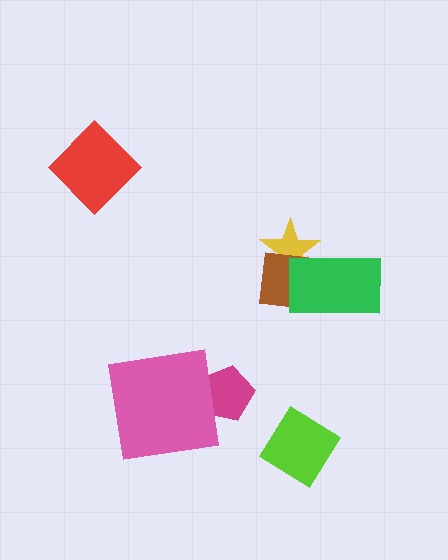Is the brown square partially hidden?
Yes, it is partially covered by another shape.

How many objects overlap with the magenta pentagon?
1 object overlaps with the magenta pentagon.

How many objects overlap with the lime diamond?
0 objects overlap with the lime diamond.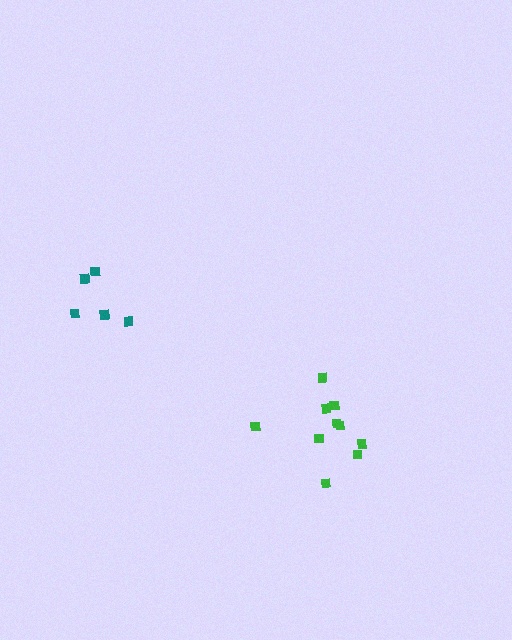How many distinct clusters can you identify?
There are 2 distinct clusters.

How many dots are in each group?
Group 1: 10 dots, Group 2: 5 dots (15 total).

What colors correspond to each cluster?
The clusters are colored: green, teal.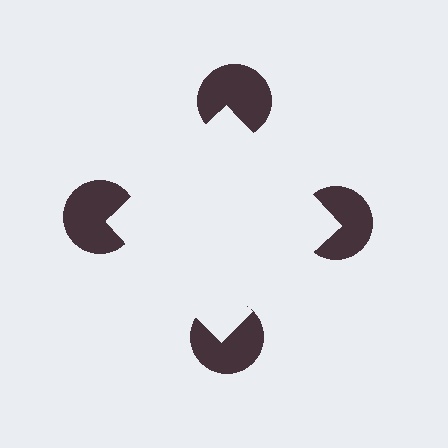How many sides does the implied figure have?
4 sides.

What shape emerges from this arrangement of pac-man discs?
An illusory square — its edges are inferred from the aligned wedge cuts in the pac-man discs, not physically drawn.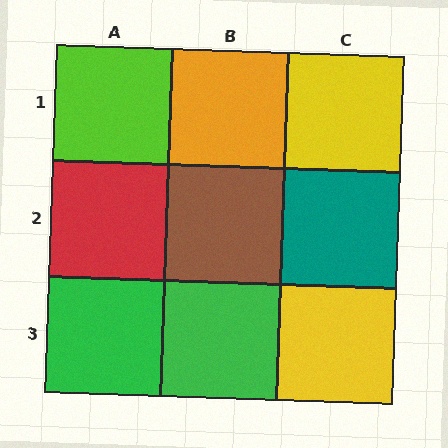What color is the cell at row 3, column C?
Yellow.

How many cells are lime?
1 cell is lime.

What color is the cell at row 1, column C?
Yellow.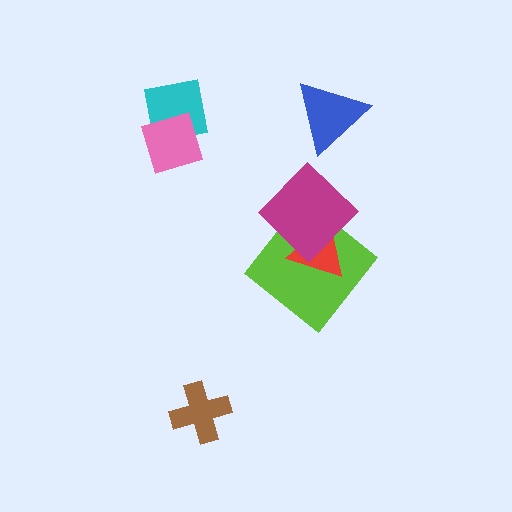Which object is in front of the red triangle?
The magenta diamond is in front of the red triangle.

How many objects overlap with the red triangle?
2 objects overlap with the red triangle.